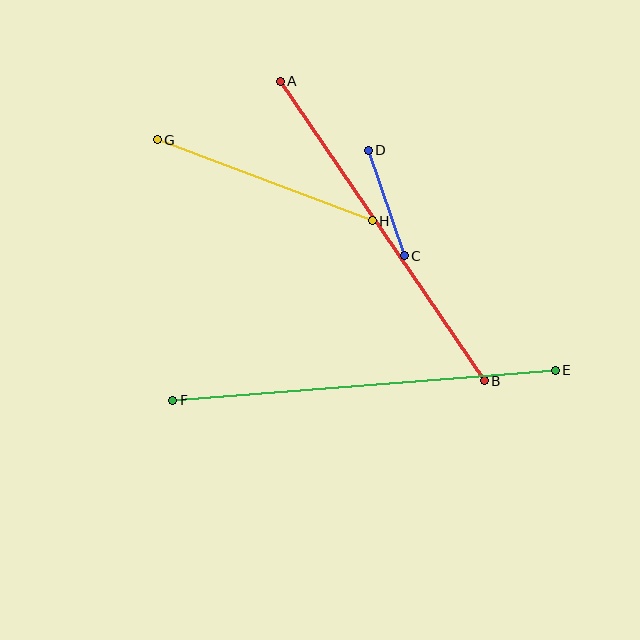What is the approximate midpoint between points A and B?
The midpoint is at approximately (382, 231) pixels.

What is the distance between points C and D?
The distance is approximately 112 pixels.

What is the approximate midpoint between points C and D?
The midpoint is at approximately (386, 203) pixels.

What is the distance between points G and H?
The distance is approximately 230 pixels.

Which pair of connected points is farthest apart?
Points E and F are farthest apart.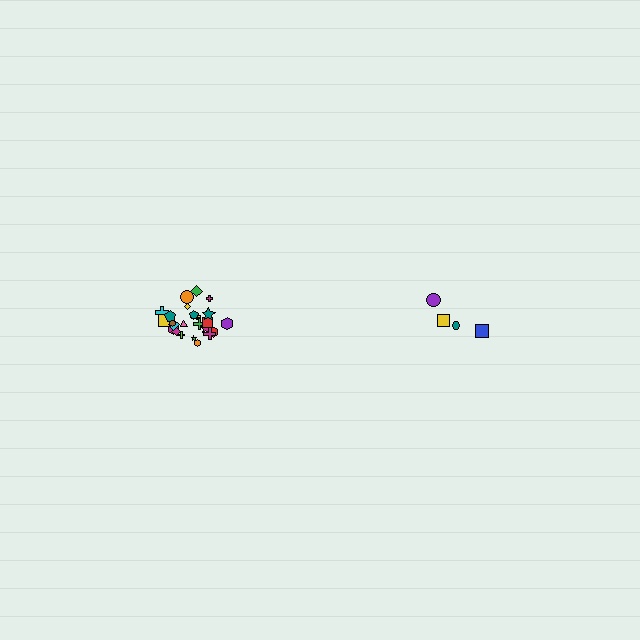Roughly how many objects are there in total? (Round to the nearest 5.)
Roughly 30 objects in total.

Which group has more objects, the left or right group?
The left group.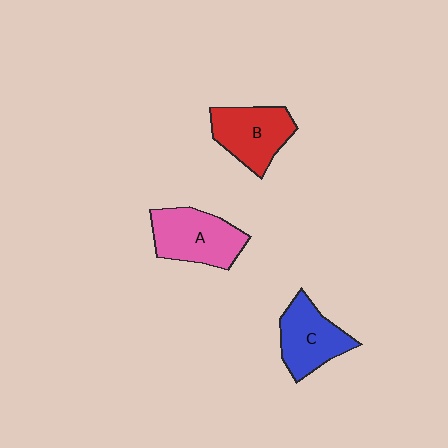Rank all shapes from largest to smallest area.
From largest to smallest: A (pink), B (red), C (blue).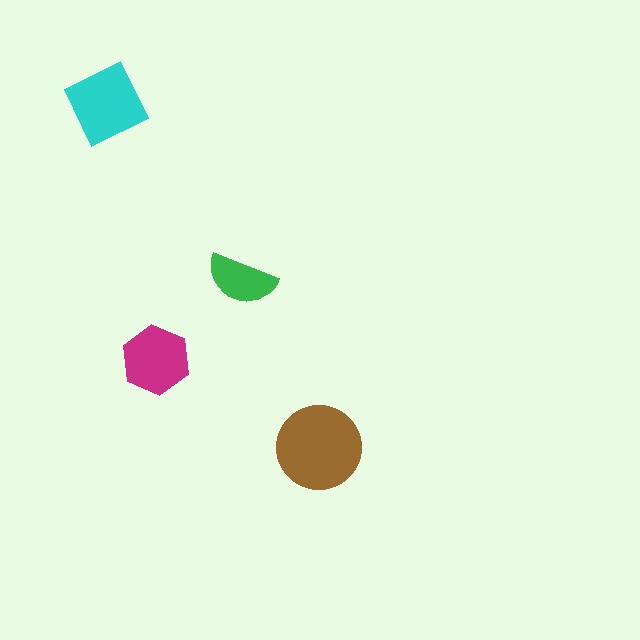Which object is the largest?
The brown circle.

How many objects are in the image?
There are 4 objects in the image.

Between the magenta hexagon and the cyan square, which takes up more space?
The cyan square.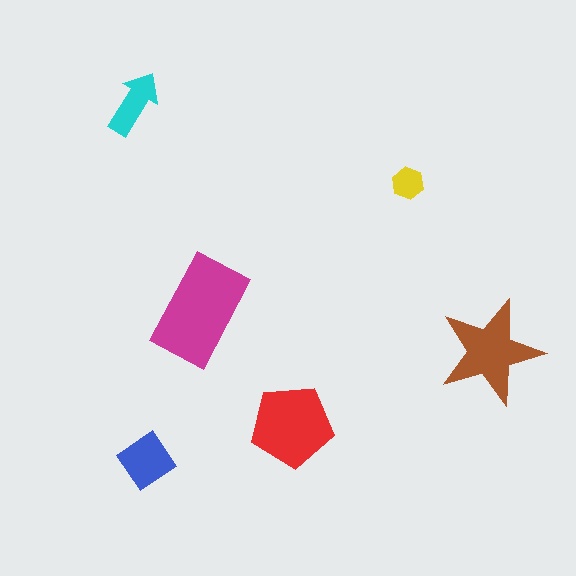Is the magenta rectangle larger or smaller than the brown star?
Larger.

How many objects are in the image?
There are 6 objects in the image.